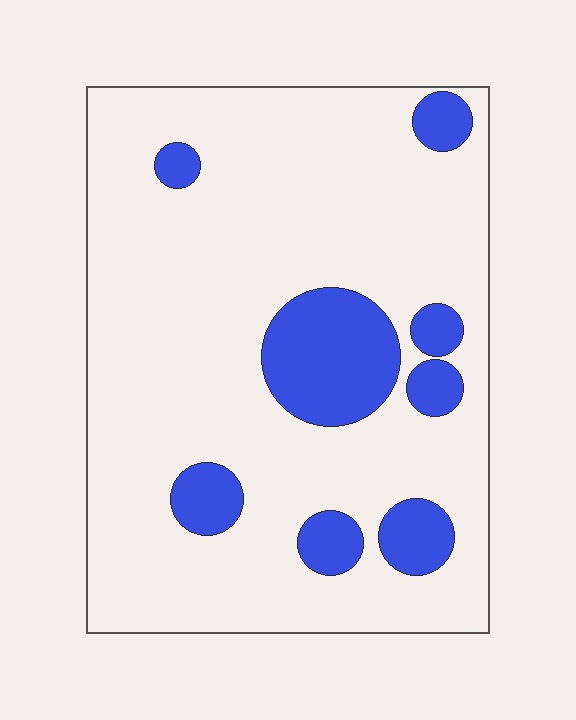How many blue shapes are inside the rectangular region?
8.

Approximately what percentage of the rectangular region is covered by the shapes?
Approximately 15%.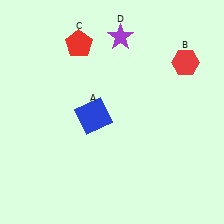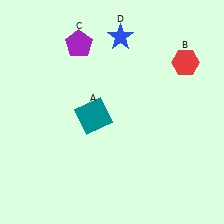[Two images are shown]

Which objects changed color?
A changed from blue to teal. C changed from red to purple. D changed from purple to blue.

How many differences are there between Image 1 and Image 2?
There are 3 differences between the two images.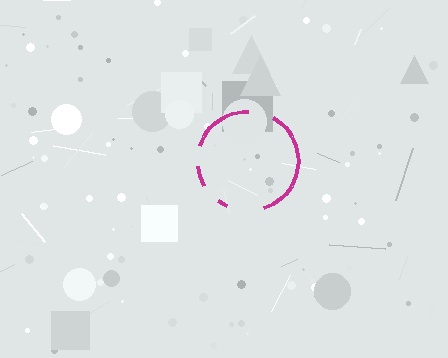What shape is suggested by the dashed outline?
The dashed outline suggests a circle.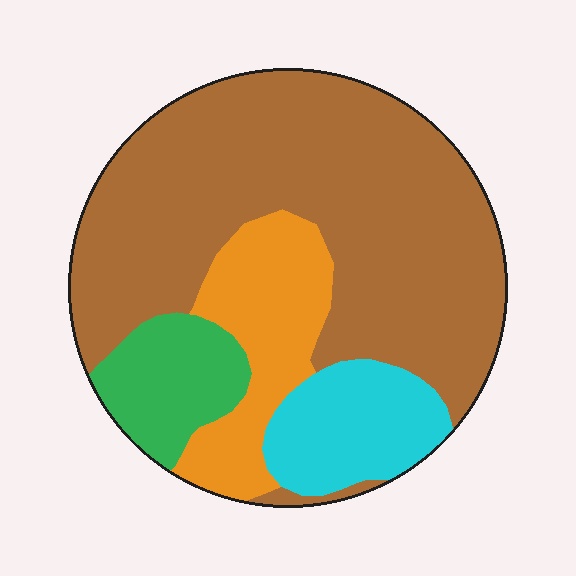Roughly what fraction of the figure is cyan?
Cyan takes up about one eighth (1/8) of the figure.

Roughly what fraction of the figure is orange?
Orange takes up about one sixth (1/6) of the figure.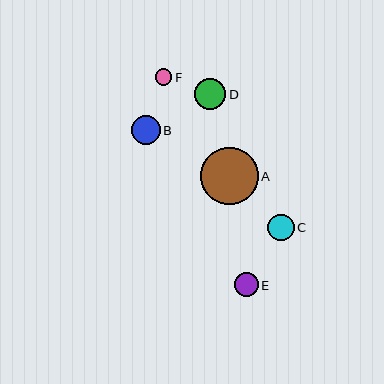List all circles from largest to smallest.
From largest to smallest: A, D, B, C, E, F.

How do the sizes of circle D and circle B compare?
Circle D and circle B are approximately the same size.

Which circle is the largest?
Circle A is the largest with a size of approximately 57 pixels.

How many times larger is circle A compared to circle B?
Circle A is approximately 2.0 times the size of circle B.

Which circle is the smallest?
Circle F is the smallest with a size of approximately 16 pixels.